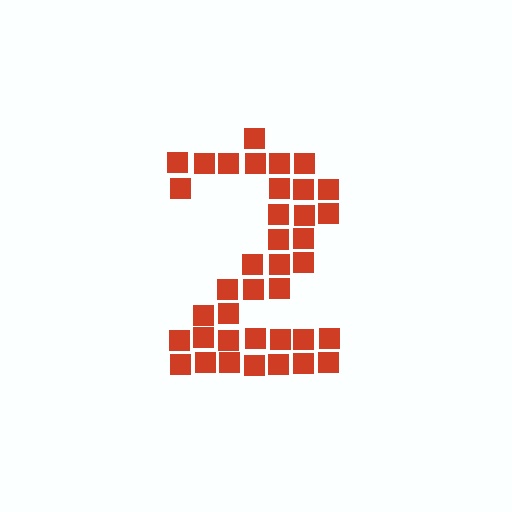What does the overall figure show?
The overall figure shows the digit 2.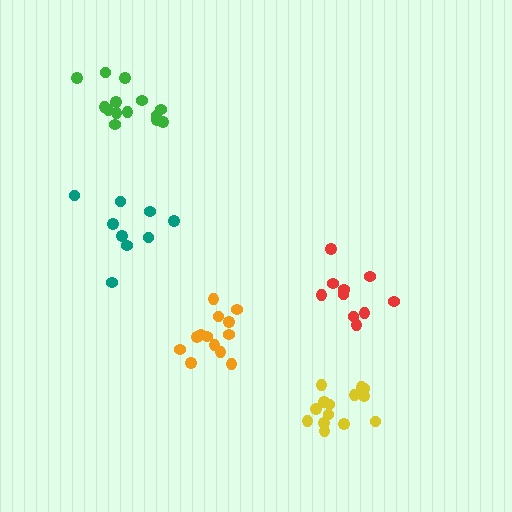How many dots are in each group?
Group 1: 13 dots, Group 2: 10 dots, Group 3: 14 dots, Group 4: 9 dots, Group 5: 14 dots (60 total).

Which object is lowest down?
The yellow cluster is bottommost.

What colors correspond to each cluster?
The clusters are colored: orange, red, green, teal, yellow.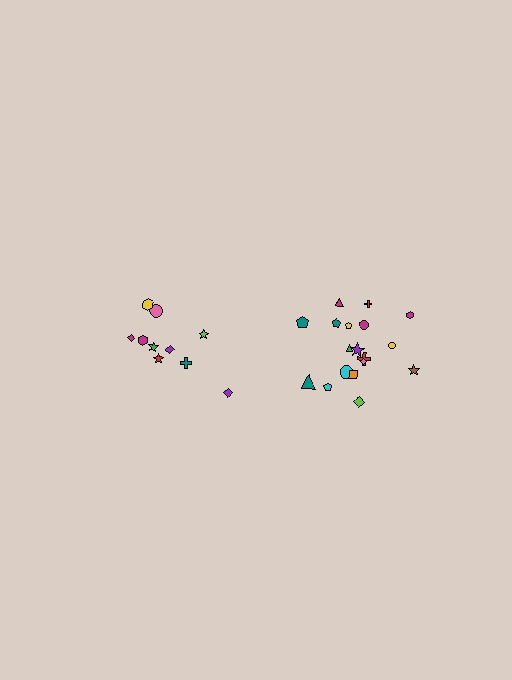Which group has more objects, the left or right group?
The right group.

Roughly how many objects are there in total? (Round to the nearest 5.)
Roughly 30 objects in total.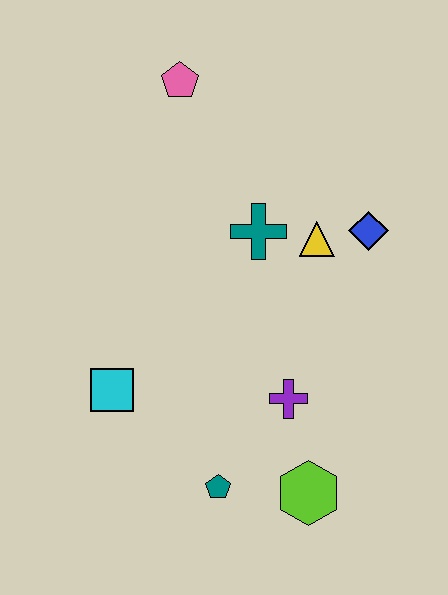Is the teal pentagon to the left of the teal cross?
Yes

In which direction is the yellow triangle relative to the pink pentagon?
The yellow triangle is below the pink pentagon.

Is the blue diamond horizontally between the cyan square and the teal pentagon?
No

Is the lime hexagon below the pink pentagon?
Yes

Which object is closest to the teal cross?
The yellow triangle is closest to the teal cross.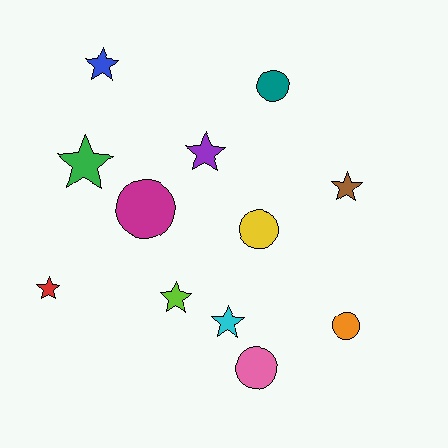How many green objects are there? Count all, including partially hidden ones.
There is 1 green object.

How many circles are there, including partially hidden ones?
There are 5 circles.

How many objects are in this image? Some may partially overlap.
There are 12 objects.